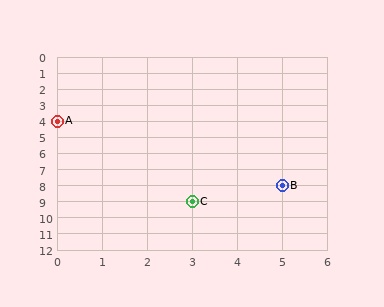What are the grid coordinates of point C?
Point C is at grid coordinates (3, 9).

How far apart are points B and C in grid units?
Points B and C are 2 columns and 1 row apart (about 2.2 grid units diagonally).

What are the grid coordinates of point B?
Point B is at grid coordinates (5, 8).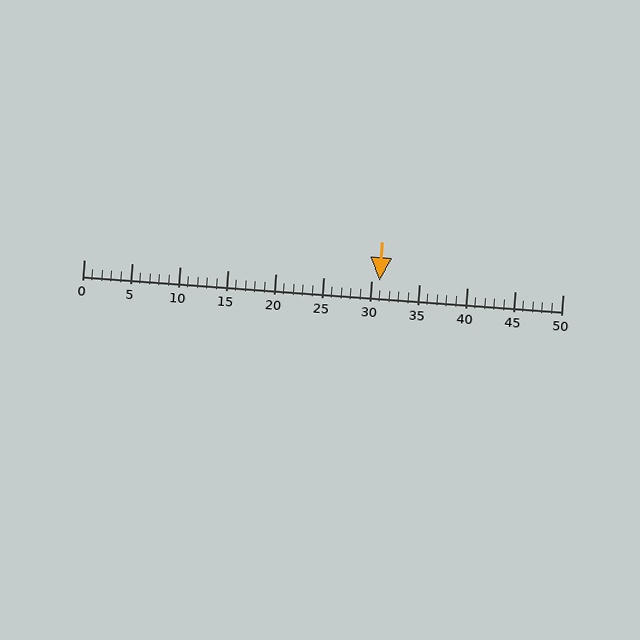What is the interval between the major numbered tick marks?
The major tick marks are spaced 5 units apart.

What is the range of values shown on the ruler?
The ruler shows values from 0 to 50.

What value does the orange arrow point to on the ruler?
The orange arrow points to approximately 31.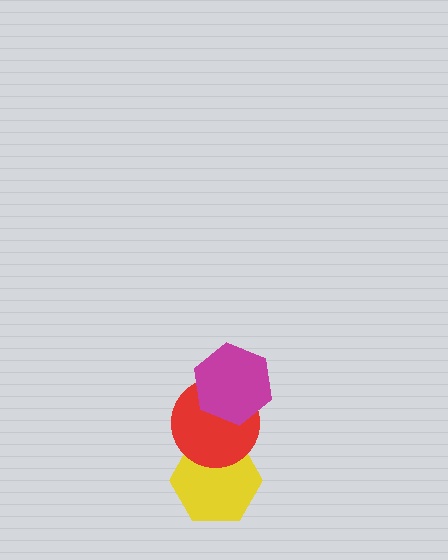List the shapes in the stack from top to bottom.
From top to bottom: the magenta hexagon, the red circle, the yellow hexagon.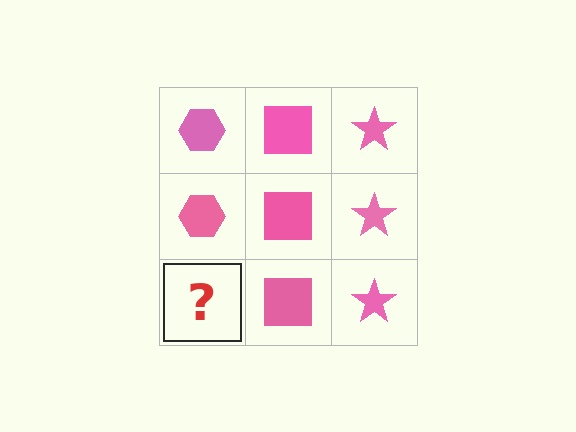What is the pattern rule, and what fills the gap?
The rule is that each column has a consistent shape. The gap should be filled with a pink hexagon.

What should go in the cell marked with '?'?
The missing cell should contain a pink hexagon.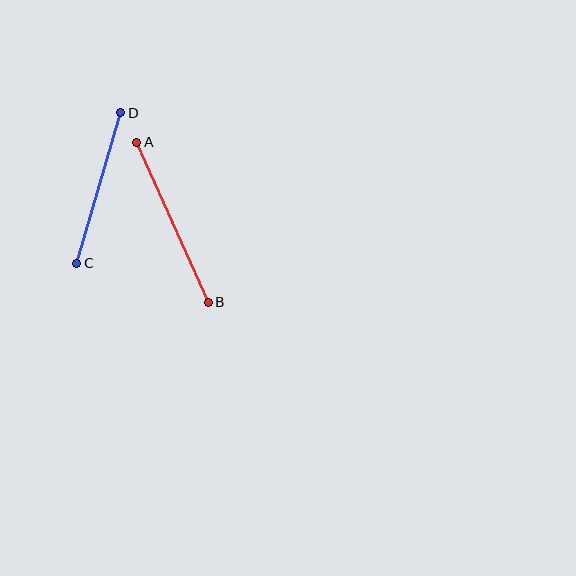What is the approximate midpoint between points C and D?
The midpoint is at approximately (99, 188) pixels.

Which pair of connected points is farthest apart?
Points A and B are farthest apart.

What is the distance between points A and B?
The distance is approximately 175 pixels.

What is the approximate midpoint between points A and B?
The midpoint is at approximately (172, 222) pixels.